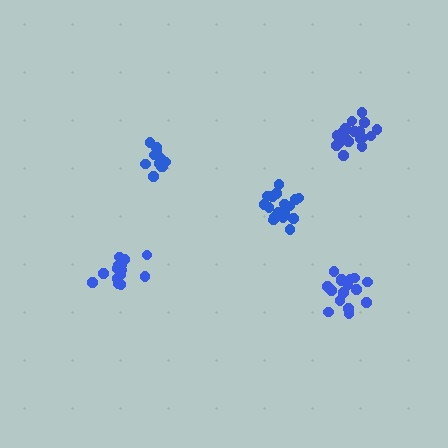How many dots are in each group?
Group 1: 13 dots, Group 2: 18 dots, Group 3: 18 dots, Group 4: 18 dots, Group 5: 17 dots (84 total).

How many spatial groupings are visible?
There are 5 spatial groupings.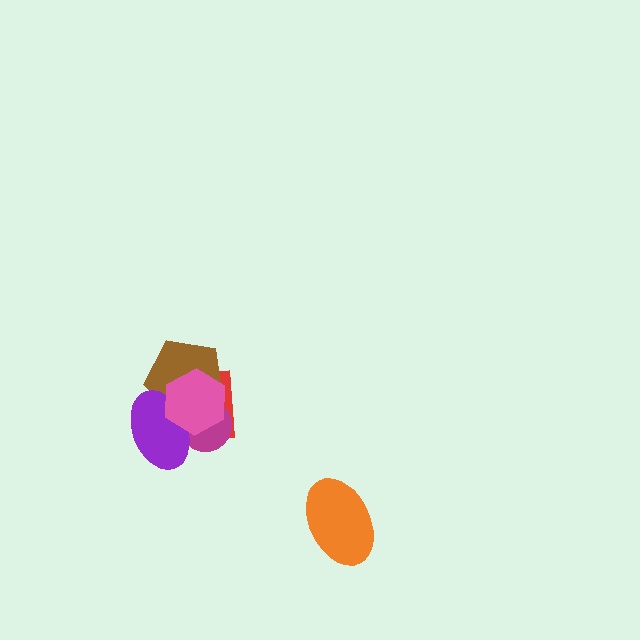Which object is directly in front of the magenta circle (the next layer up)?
The brown pentagon is directly in front of the magenta circle.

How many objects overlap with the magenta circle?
4 objects overlap with the magenta circle.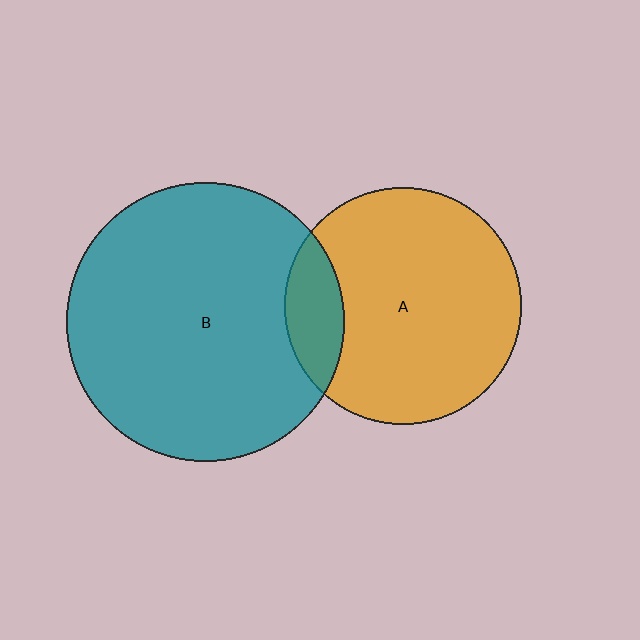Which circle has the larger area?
Circle B (teal).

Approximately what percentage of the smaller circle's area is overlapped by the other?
Approximately 15%.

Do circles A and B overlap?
Yes.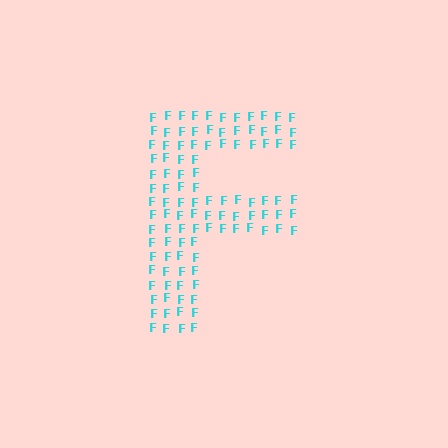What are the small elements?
The small elements are letter F's.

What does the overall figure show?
The overall figure shows the letter F.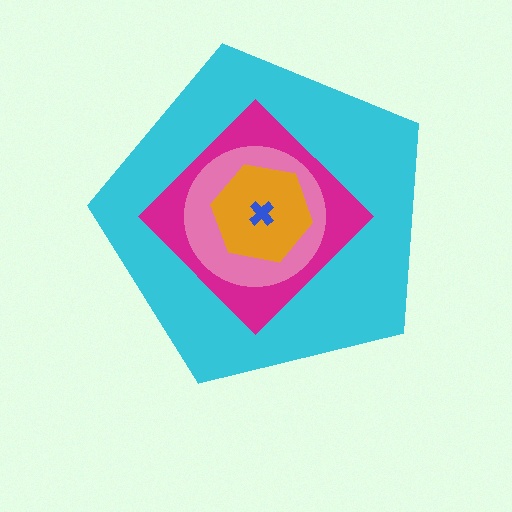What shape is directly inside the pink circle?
The orange hexagon.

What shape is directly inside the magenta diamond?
The pink circle.